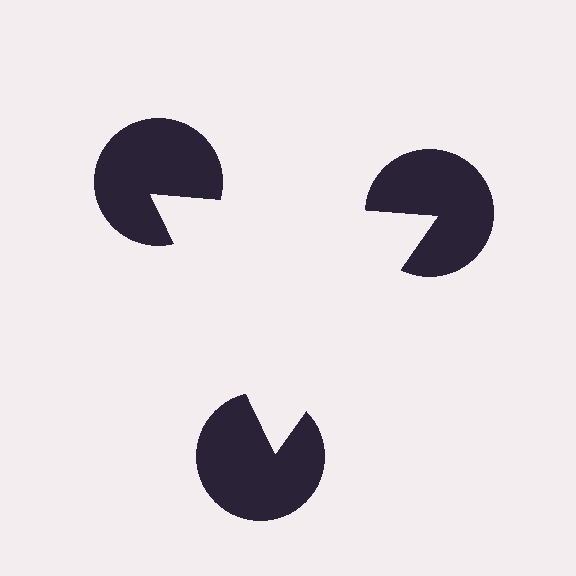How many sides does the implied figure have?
3 sides.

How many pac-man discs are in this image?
There are 3 — one at each vertex of the illusory triangle.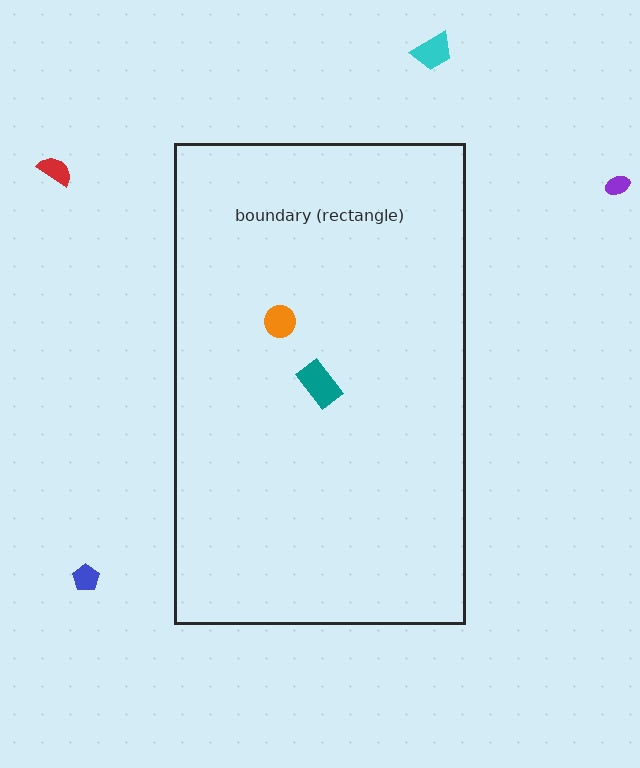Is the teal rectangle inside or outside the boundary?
Inside.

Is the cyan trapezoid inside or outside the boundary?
Outside.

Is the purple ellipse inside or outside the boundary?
Outside.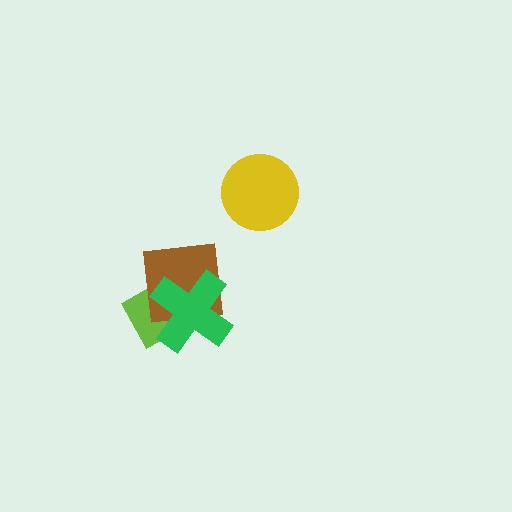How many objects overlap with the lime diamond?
2 objects overlap with the lime diamond.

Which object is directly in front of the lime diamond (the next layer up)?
The brown square is directly in front of the lime diamond.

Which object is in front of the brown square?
The green cross is in front of the brown square.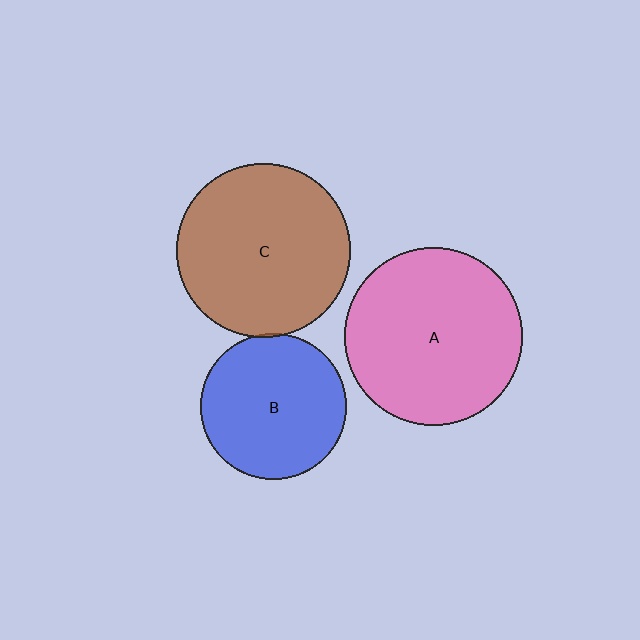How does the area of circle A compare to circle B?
Approximately 1.5 times.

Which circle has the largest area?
Circle A (pink).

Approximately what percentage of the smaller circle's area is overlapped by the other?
Approximately 5%.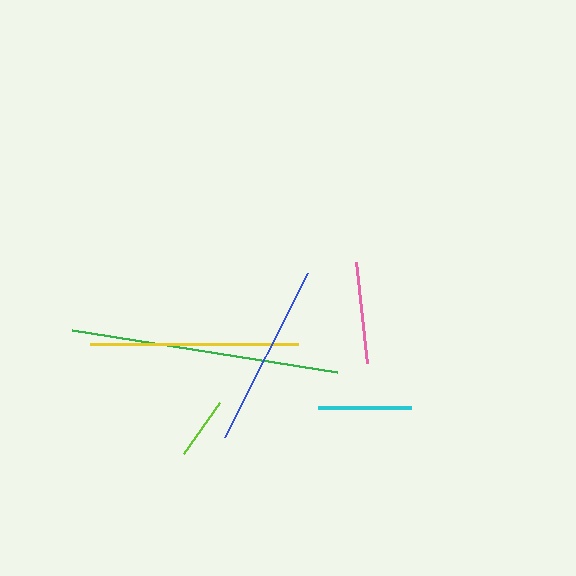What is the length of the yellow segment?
The yellow segment is approximately 207 pixels long.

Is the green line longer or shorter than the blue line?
The green line is longer than the blue line.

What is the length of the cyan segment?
The cyan segment is approximately 93 pixels long.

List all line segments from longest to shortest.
From longest to shortest: green, yellow, blue, pink, cyan, lime.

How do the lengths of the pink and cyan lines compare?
The pink and cyan lines are approximately the same length.